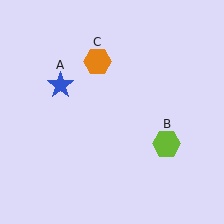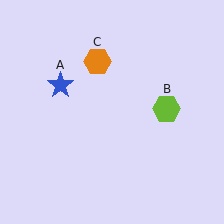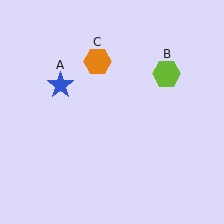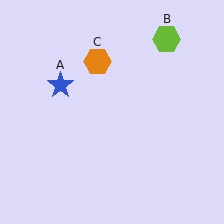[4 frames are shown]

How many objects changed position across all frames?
1 object changed position: lime hexagon (object B).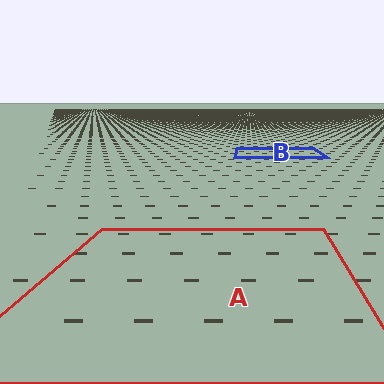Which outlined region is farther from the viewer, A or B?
Region B is farther from the viewer — the texture elements inside it appear smaller and more densely packed.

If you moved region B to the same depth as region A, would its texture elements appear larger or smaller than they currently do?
They would appear larger. At a closer depth, the same texture elements are projected at a bigger on-screen size.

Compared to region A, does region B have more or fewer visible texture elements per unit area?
Region B has more texture elements per unit area — they are packed more densely because it is farther away.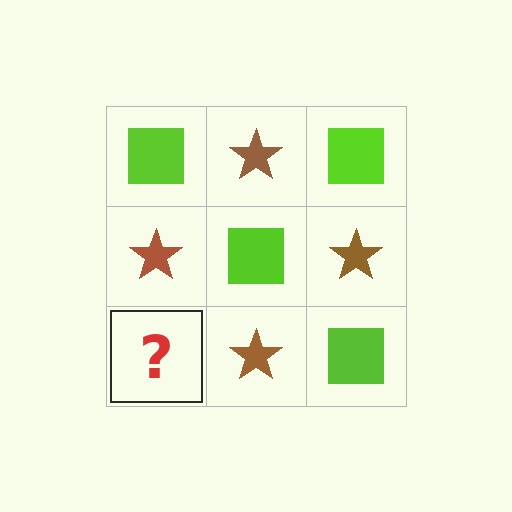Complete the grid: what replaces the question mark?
The question mark should be replaced with a lime square.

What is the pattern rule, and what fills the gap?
The rule is that it alternates lime square and brown star in a checkerboard pattern. The gap should be filled with a lime square.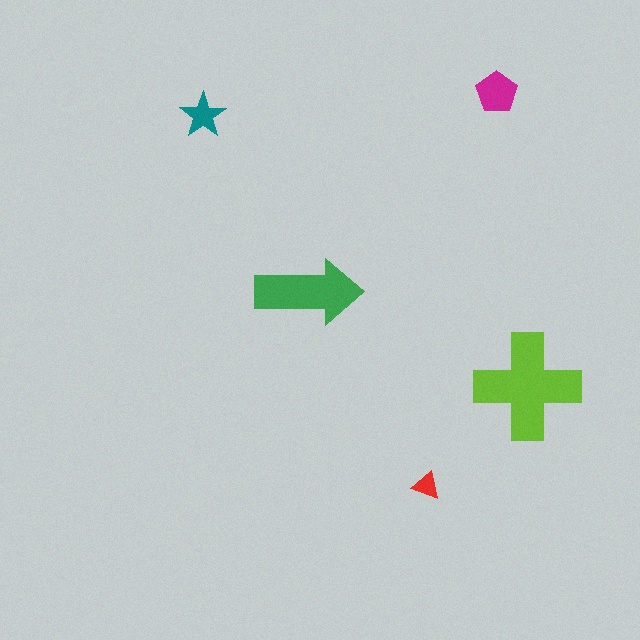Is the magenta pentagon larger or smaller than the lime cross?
Smaller.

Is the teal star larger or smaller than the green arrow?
Smaller.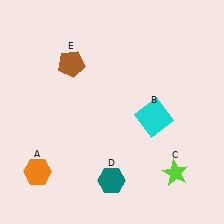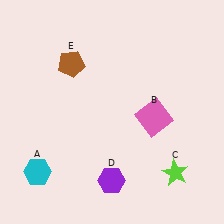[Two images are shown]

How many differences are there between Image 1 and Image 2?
There are 3 differences between the two images.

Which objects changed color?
A changed from orange to cyan. B changed from cyan to pink. D changed from teal to purple.